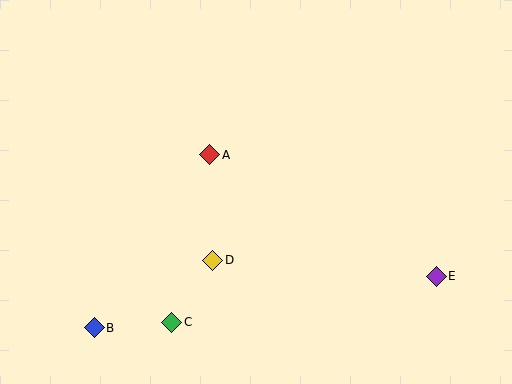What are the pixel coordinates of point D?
Point D is at (213, 260).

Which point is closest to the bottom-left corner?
Point B is closest to the bottom-left corner.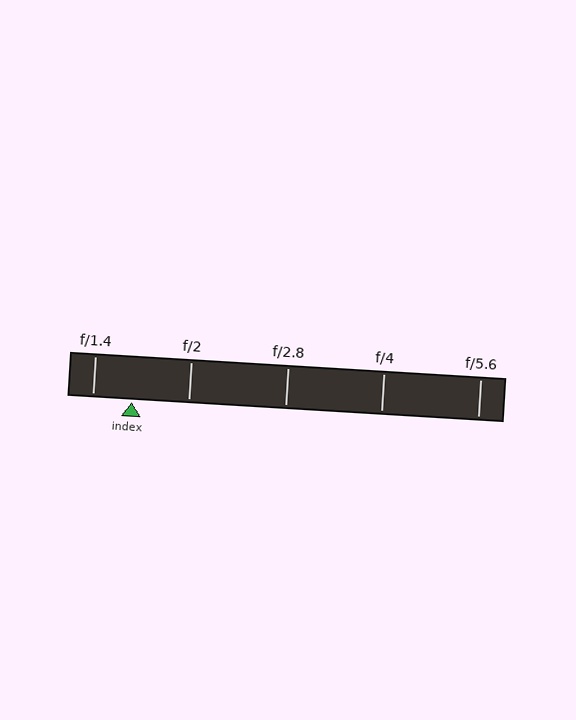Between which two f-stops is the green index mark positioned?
The index mark is between f/1.4 and f/2.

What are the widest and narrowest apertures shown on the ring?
The widest aperture shown is f/1.4 and the narrowest is f/5.6.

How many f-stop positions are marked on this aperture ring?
There are 5 f-stop positions marked.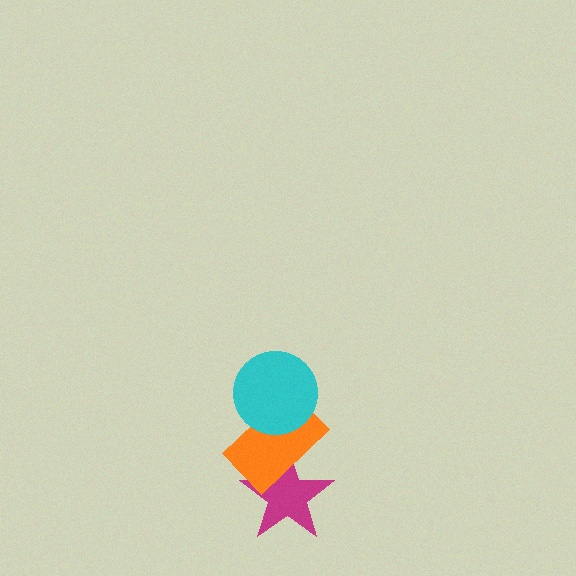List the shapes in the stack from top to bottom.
From top to bottom: the cyan circle, the orange rectangle, the magenta star.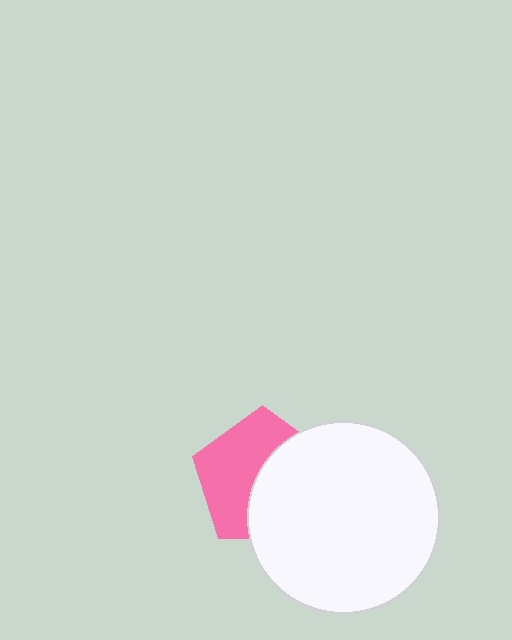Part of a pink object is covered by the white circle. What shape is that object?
It is a pentagon.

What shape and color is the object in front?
The object in front is a white circle.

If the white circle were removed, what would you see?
You would see the complete pink pentagon.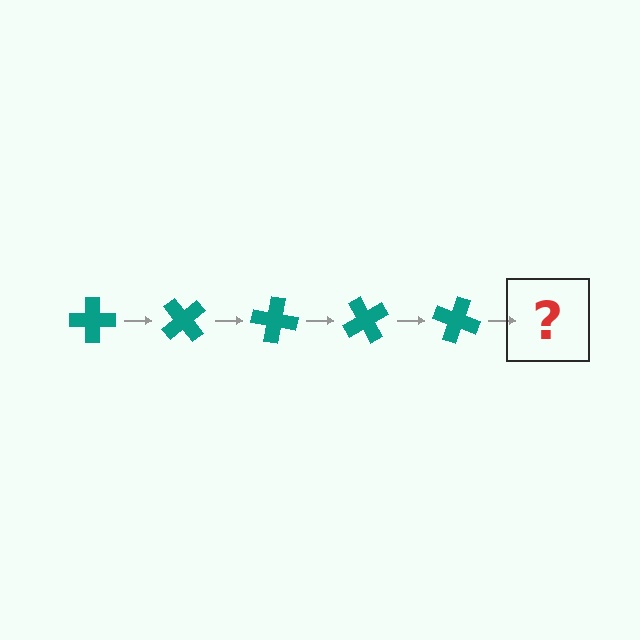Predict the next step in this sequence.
The next step is a teal cross rotated 250 degrees.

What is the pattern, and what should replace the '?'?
The pattern is that the cross rotates 50 degrees each step. The '?' should be a teal cross rotated 250 degrees.